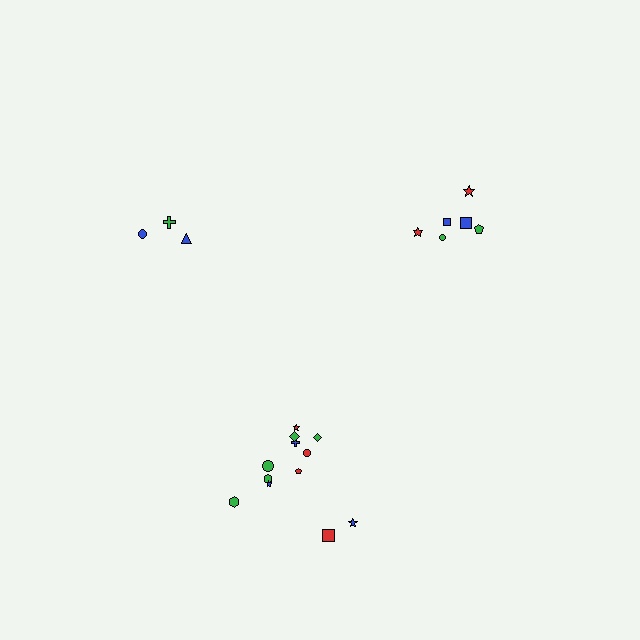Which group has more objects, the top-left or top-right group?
The top-right group.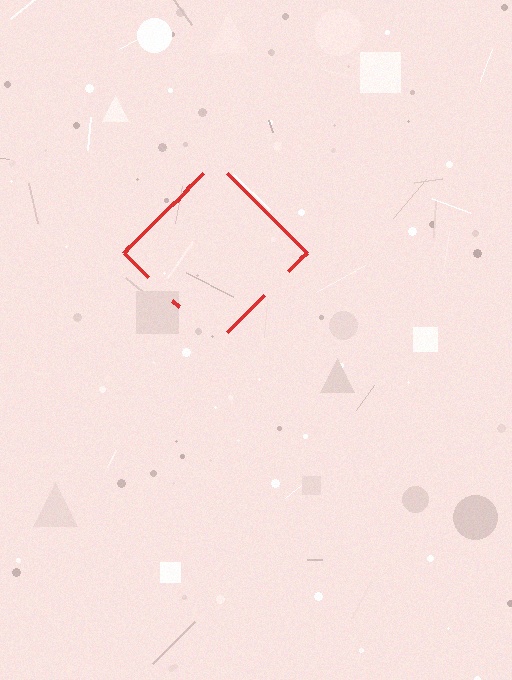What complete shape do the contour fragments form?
The contour fragments form a diamond.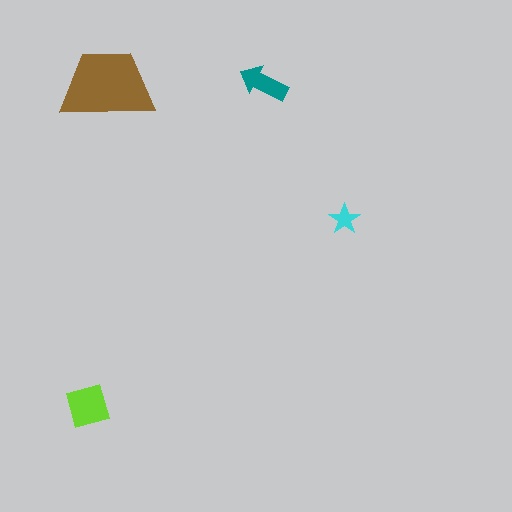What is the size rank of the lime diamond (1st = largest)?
2nd.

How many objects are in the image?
There are 4 objects in the image.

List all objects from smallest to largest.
The cyan star, the teal arrow, the lime diamond, the brown trapezoid.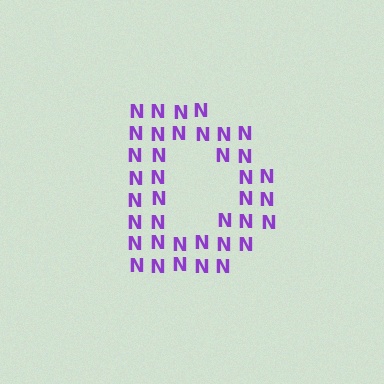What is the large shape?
The large shape is the letter D.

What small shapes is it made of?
It is made of small letter N's.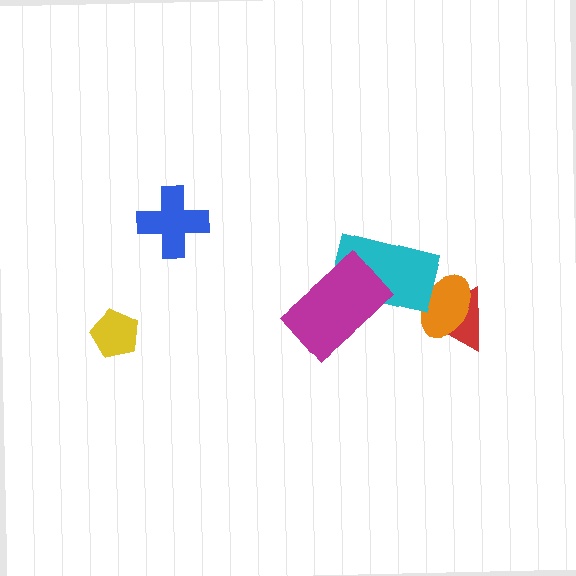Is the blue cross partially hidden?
No, no other shape covers it.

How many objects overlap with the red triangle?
1 object overlaps with the red triangle.